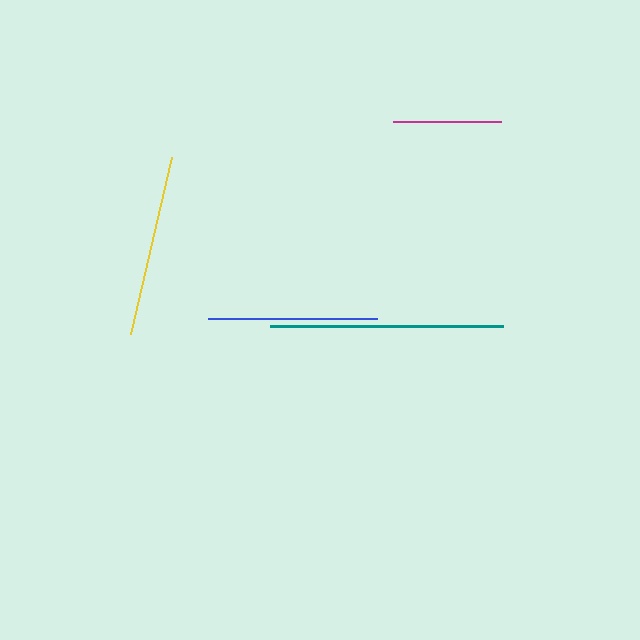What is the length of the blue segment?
The blue segment is approximately 169 pixels long.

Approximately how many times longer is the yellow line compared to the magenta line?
The yellow line is approximately 1.7 times the length of the magenta line.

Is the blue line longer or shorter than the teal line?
The teal line is longer than the blue line.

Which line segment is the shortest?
The magenta line is the shortest at approximately 108 pixels.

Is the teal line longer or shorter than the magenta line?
The teal line is longer than the magenta line.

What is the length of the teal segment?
The teal segment is approximately 233 pixels long.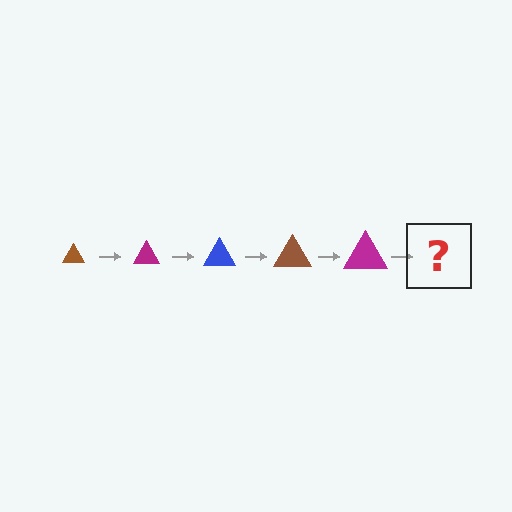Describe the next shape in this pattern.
It should be a blue triangle, larger than the previous one.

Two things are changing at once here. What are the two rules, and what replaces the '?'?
The two rules are that the triangle grows larger each step and the color cycles through brown, magenta, and blue. The '?' should be a blue triangle, larger than the previous one.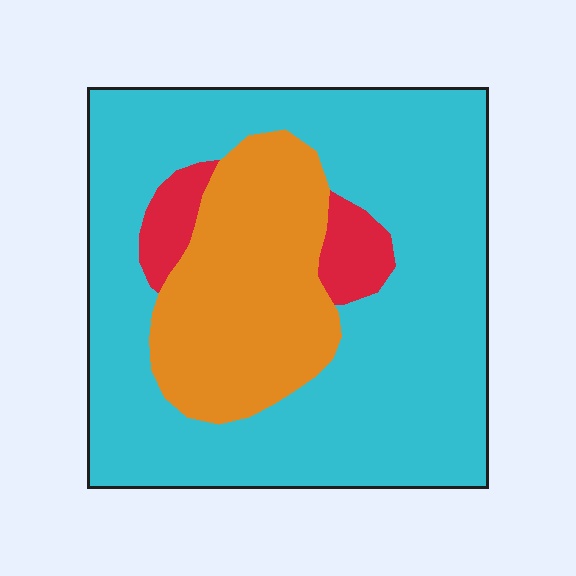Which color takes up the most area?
Cyan, at roughly 70%.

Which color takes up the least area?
Red, at roughly 5%.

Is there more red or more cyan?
Cyan.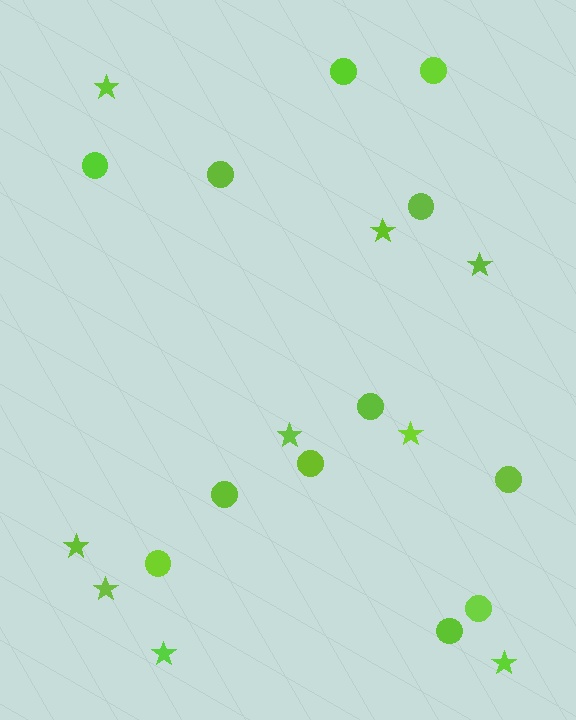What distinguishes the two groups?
There are 2 groups: one group of stars (9) and one group of circles (12).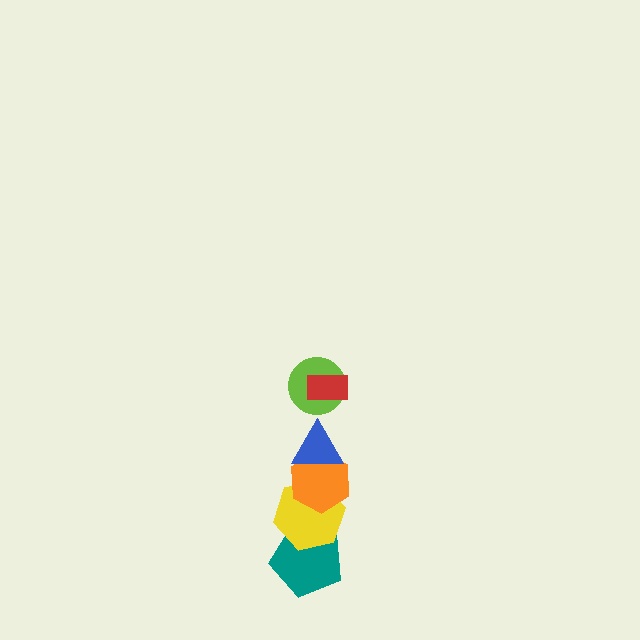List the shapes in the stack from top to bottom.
From top to bottom: the red rectangle, the lime circle, the blue triangle, the orange hexagon, the yellow hexagon, the teal pentagon.